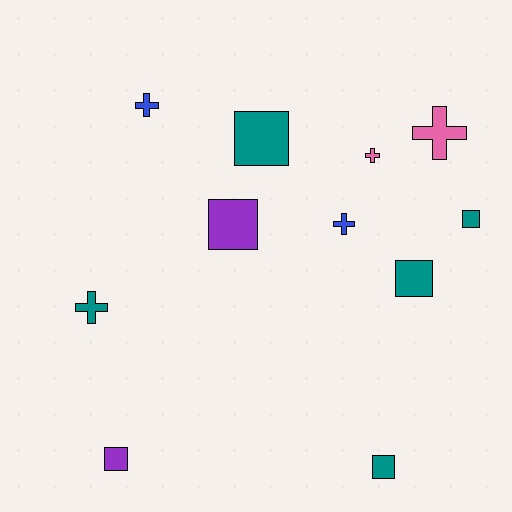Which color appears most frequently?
Teal, with 5 objects.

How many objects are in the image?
There are 11 objects.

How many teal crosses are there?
There is 1 teal cross.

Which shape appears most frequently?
Square, with 6 objects.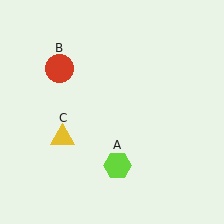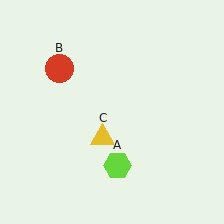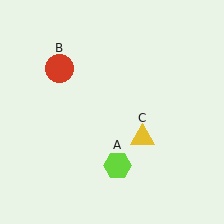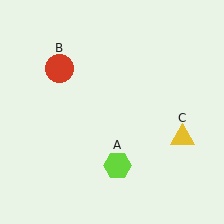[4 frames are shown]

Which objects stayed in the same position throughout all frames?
Lime hexagon (object A) and red circle (object B) remained stationary.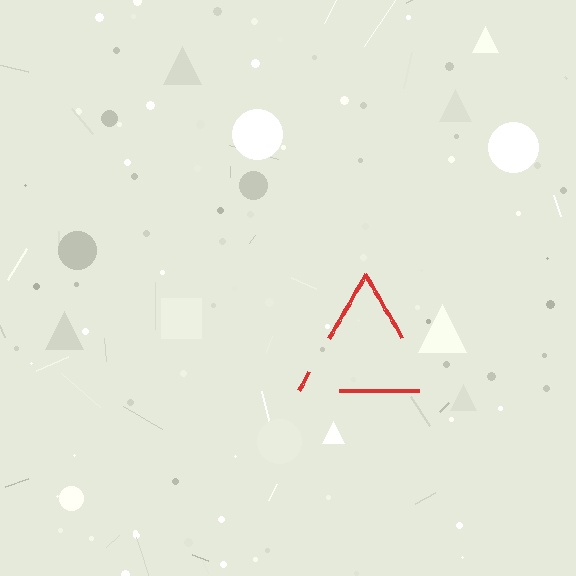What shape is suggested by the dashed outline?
The dashed outline suggests a triangle.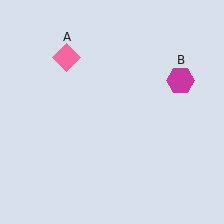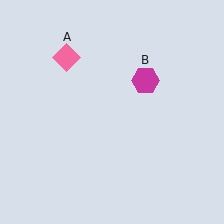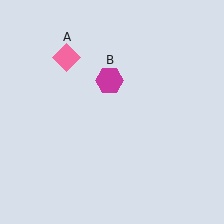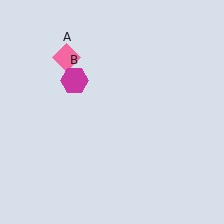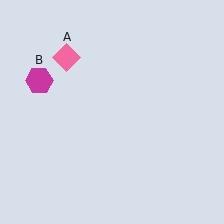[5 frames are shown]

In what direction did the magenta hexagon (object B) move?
The magenta hexagon (object B) moved left.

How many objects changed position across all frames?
1 object changed position: magenta hexagon (object B).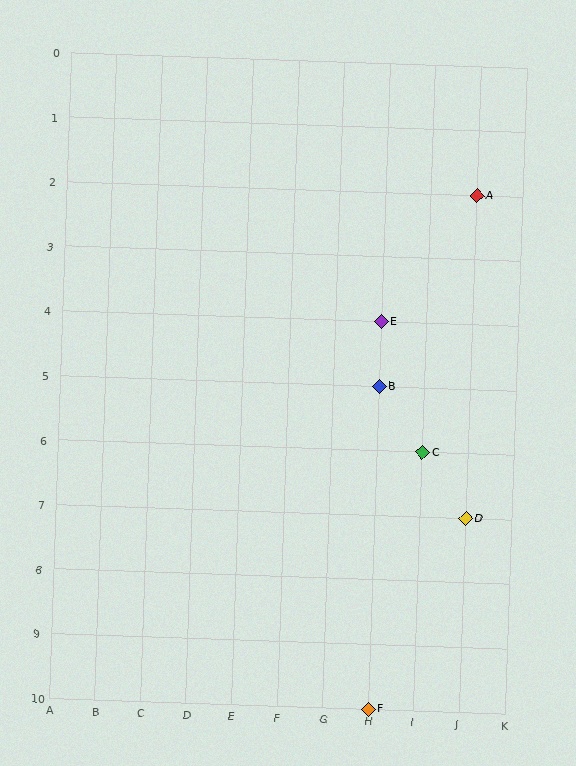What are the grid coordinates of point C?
Point C is at grid coordinates (I, 6).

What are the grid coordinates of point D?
Point D is at grid coordinates (J, 7).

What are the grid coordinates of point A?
Point A is at grid coordinates (J, 2).